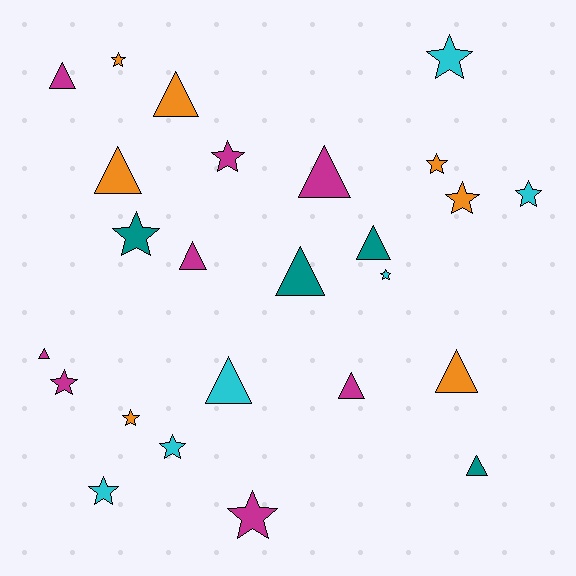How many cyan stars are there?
There are 5 cyan stars.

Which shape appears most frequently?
Star, with 13 objects.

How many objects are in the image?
There are 25 objects.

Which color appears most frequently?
Magenta, with 8 objects.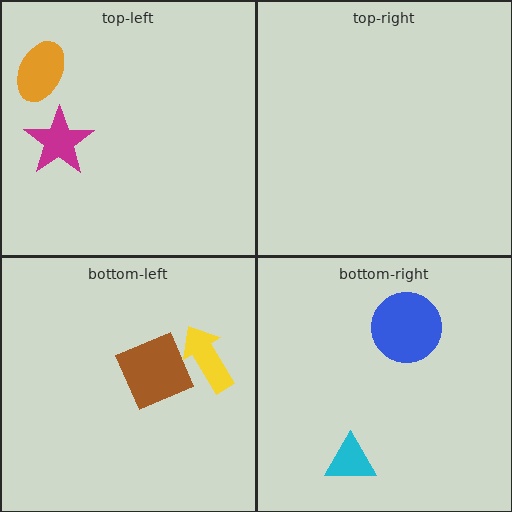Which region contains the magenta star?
The top-left region.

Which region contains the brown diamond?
The bottom-left region.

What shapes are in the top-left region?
The magenta star, the orange ellipse.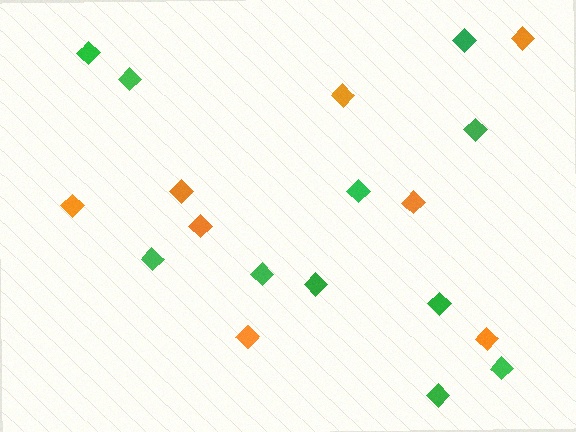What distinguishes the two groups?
There are 2 groups: one group of orange diamonds (8) and one group of green diamonds (11).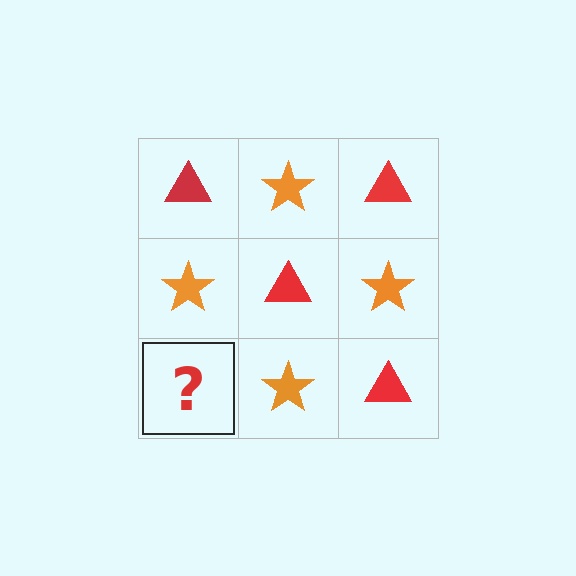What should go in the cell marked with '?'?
The missing cell should contain a red triangle.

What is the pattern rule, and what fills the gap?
The rule is that it alternates red triangle and orange star in a checkerboard pattern. The gap should be filled with a red triangle.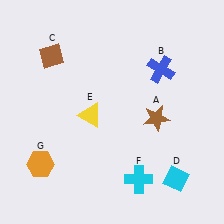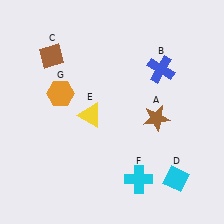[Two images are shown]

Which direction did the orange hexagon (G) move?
The orange hexagon (G) moved up.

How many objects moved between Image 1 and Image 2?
1 object moved between the two images.